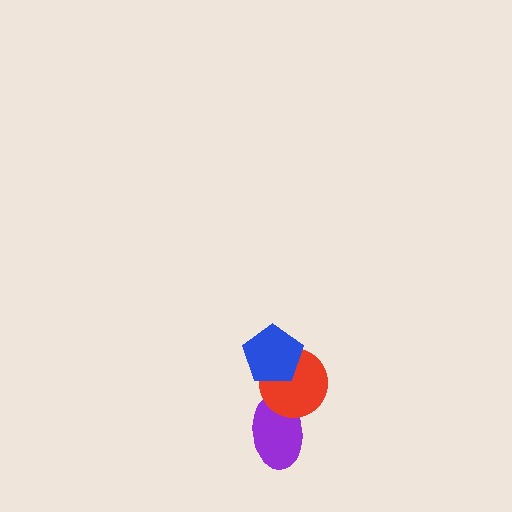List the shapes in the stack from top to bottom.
From top to bottom: the blue pentagon, the red circle, the purple ellipse.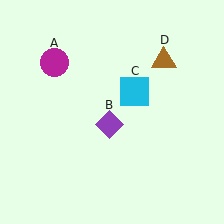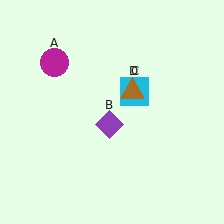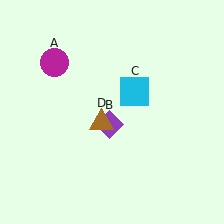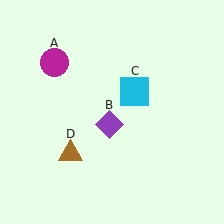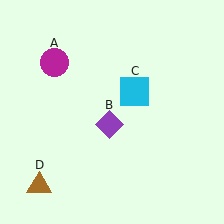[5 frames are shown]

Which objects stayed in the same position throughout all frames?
Magenta circle (object A) and purple diamond (object B) and cyan square (object C) remained stationary.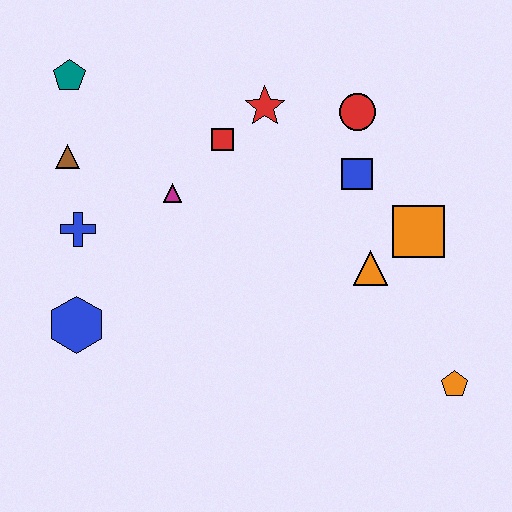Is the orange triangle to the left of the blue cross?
No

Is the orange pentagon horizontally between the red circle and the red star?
No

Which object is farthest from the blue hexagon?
The orange pentagon is farthest from the blue hexagon.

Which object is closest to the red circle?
The blue square is closest to the red circle.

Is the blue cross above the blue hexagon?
Yes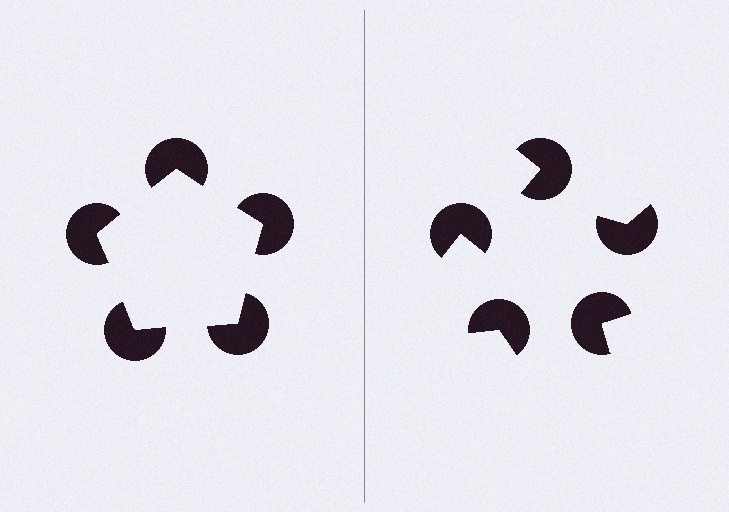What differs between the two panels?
The pac-man discs are positioned identically on both sides; only the wedge orientations differ. On the left they align to a pentagon; on the right they are misaligned.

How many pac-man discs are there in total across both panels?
10 — 5 on each side.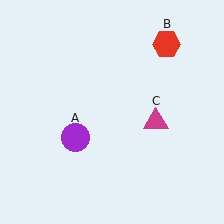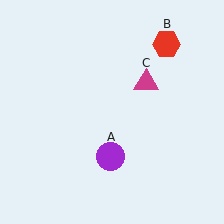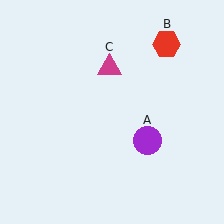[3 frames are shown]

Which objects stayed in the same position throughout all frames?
Red hexagon (object B) remained stationary.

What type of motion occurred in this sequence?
The purple circle (object A), magenta triangle (object C) rotated counterclockwise around the center of the scene.